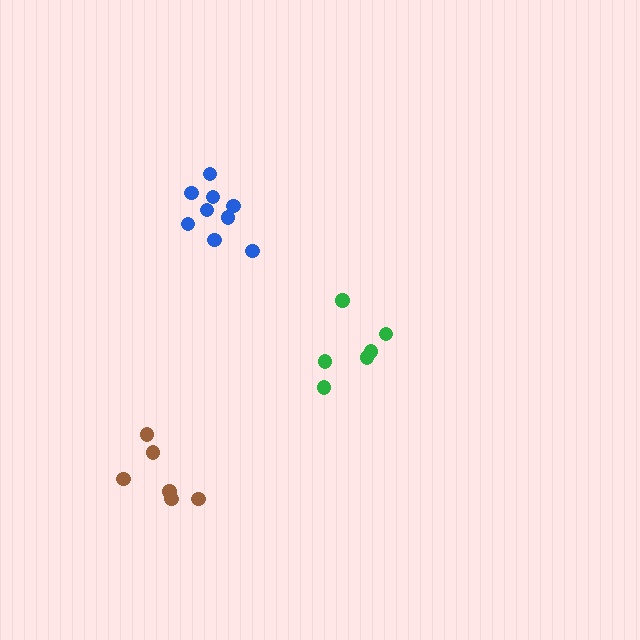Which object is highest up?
The blue cluster is topmost.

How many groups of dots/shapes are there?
There are 3 groups.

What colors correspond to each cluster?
The clusters are colored: green, brown, blue.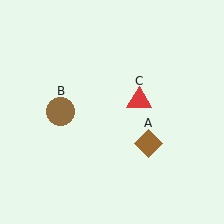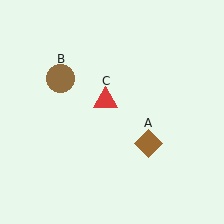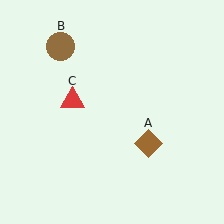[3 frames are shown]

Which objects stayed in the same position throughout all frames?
Brown diamond (object A) remained stationary.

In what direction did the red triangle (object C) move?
The red triangle (object C) moved left.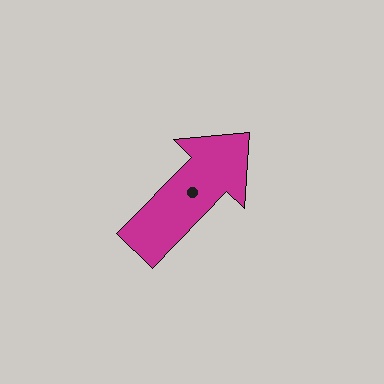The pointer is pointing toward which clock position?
Roughly 1 o'clock.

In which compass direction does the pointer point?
Northeast.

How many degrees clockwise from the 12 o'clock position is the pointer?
Approximately 44 degrees.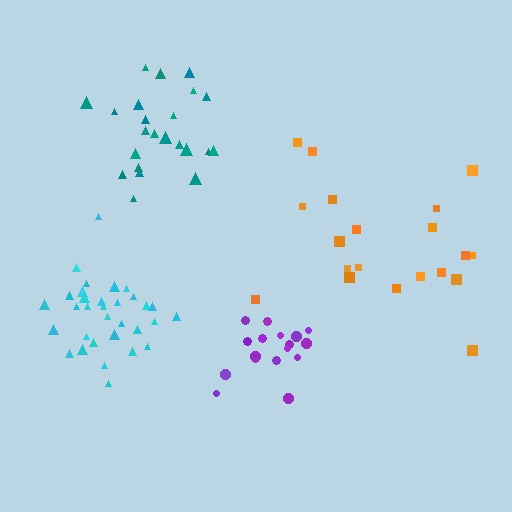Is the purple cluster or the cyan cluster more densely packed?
Cyan.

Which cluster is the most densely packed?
Cyan.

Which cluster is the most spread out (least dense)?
Orange.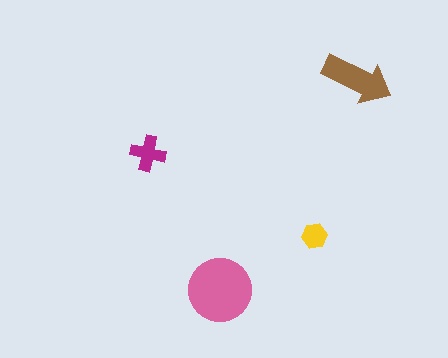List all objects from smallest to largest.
The yellow hexagon, the magenta cross, the brown arrow, the pink circle.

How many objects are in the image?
There are 4 objects in the image.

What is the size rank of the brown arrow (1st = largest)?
2nd.